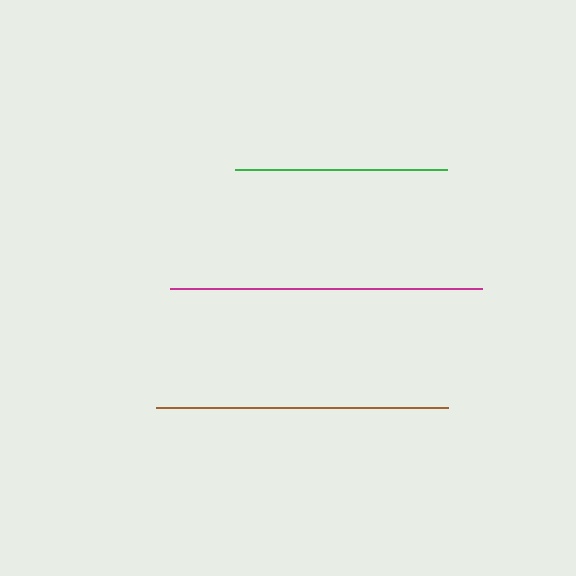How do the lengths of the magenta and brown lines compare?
The magenta and brown lines are approximately the same length.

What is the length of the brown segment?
The brown segment is approximately 292 pixels long.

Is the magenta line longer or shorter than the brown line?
The magenta line is longer than the brown line.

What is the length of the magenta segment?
The magenta segment is approximately 312 pixels long.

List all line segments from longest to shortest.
From longest to shortest: magenta, brown, green.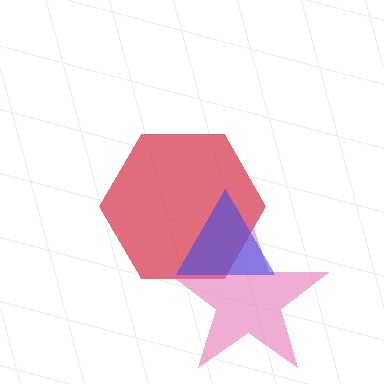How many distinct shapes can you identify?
There are 3 distinct shapes: a red hexagon, a pink star, a blue triangle.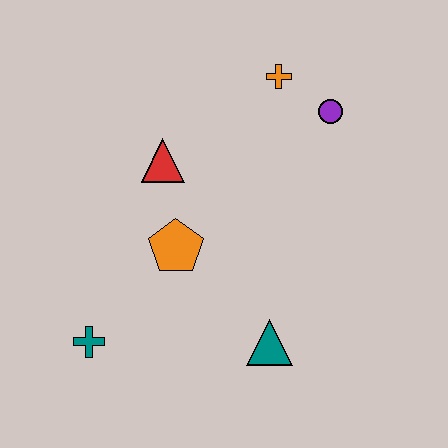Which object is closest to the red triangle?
The orange pentagon is closest to the red triangle.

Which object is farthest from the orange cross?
The teal cross is farthest from the orange cross.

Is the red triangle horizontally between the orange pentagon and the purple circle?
No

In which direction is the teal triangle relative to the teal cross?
The teal triangle is to the right of the teal cross.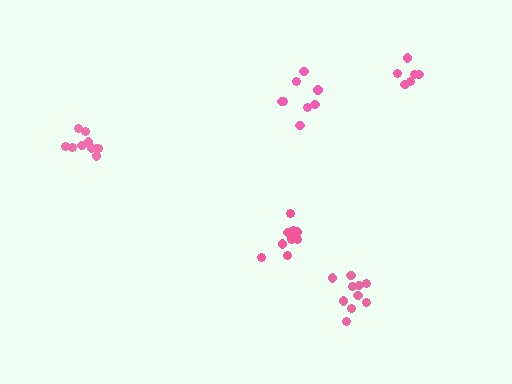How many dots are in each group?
Group 1: 10 dots, Group 2: 10 dots, Group 3: 6 dots, Group 4: 10 dots, Group 5: 8 dots (44 total).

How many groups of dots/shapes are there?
There are 5 groups.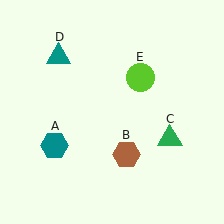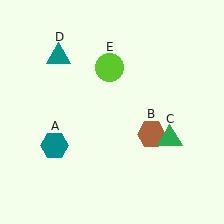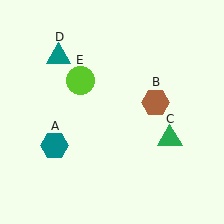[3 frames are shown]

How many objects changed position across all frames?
2 objects changed position: brown hexagon (object B), lime circle (object E).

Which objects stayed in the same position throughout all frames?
Teal hexagon (object A) and green triangle (object C) and teal triangle (object D) remained stationary.